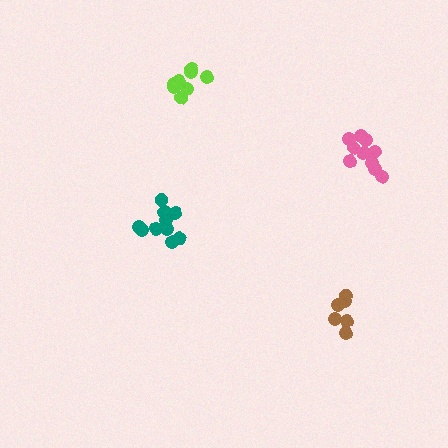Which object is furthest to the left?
The teal cluster is leftmost.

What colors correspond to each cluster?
The clusters are colored: brown, teal, pink, lime.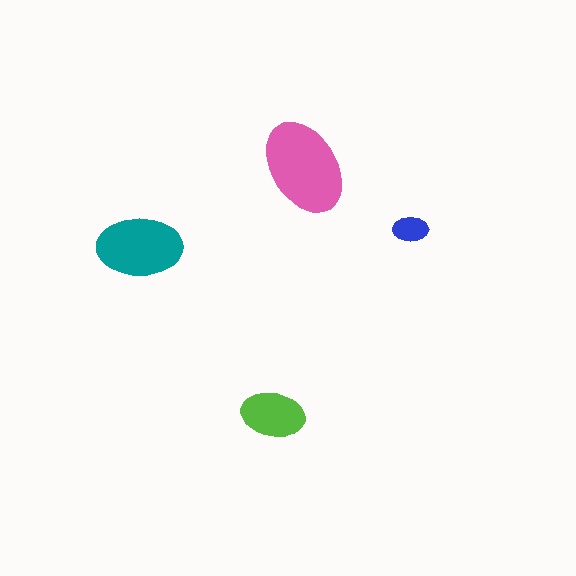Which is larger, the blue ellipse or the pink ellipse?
The pink one.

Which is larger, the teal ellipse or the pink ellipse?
The pink one.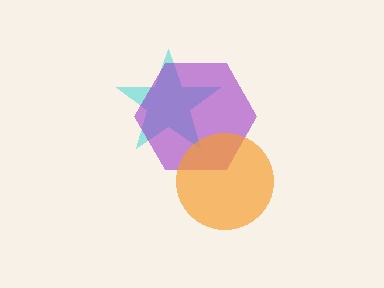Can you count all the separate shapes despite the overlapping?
Yes, there are 3 separate shapes.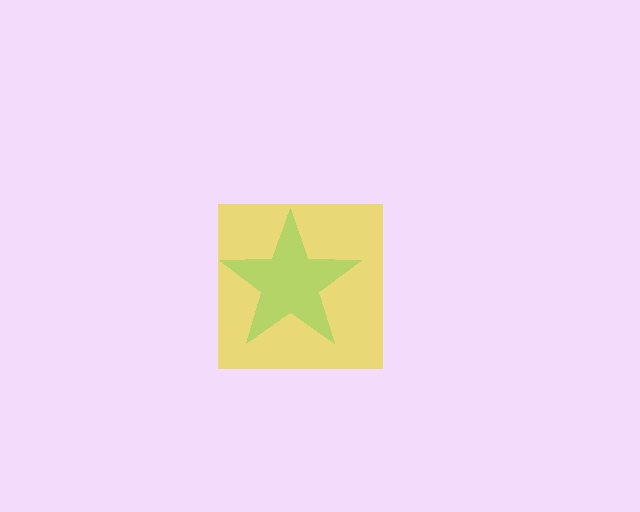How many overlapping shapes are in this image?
There are 2 overlapping shapes in the image.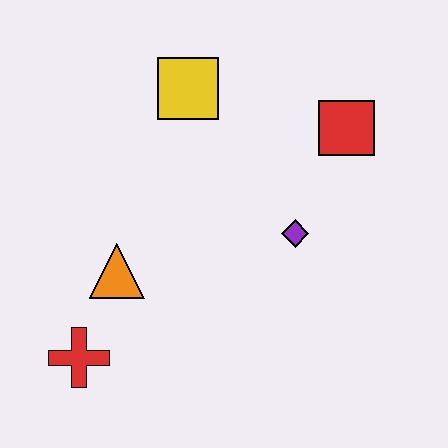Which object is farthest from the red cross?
The red square is farthest from the red cross.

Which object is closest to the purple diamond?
The red square is closest to the purple diamond.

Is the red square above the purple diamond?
Yes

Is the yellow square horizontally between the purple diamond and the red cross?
Yes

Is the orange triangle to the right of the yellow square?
No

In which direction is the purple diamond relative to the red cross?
The purple diamond is to the right of the red cross.